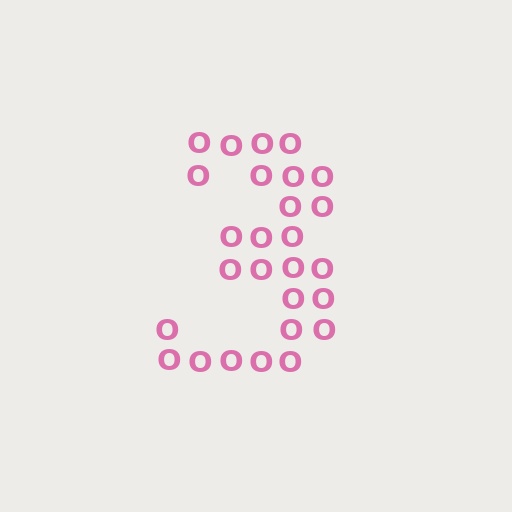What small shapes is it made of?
It is made of small letter O's.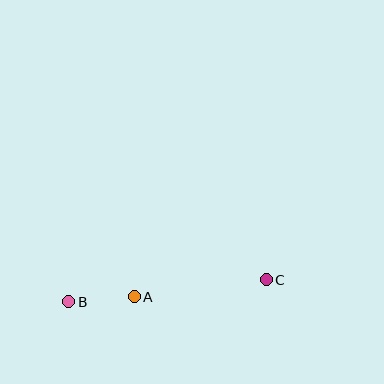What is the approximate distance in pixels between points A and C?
The distance between A and C is approximately 133 pixels.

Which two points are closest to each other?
Points A and B are closest to each other.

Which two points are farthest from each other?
Points B and C are farthest from each other.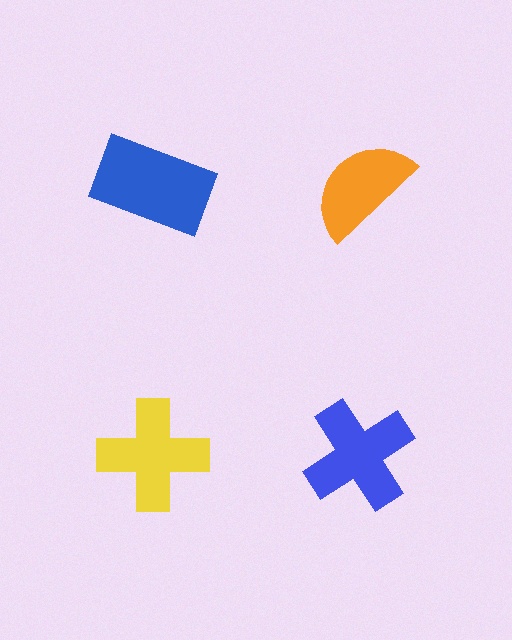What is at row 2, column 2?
A blue cross.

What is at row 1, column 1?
A blue rectangle.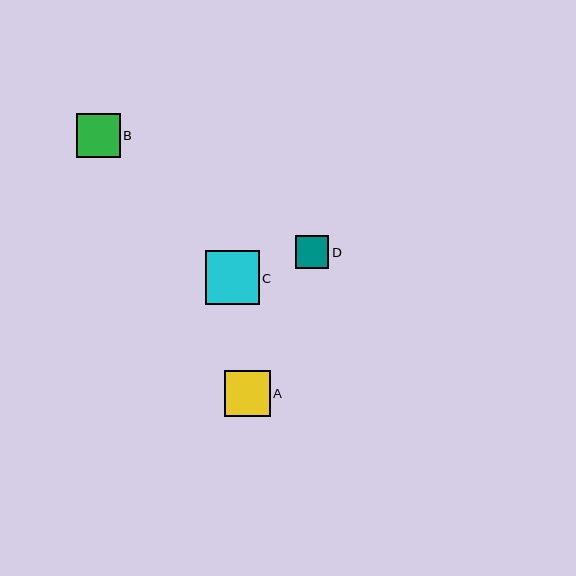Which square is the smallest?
Square D is the smallest with a size of approximately 33 pixels.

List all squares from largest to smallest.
From largest to smallest: C, A, B, D.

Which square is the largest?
Square C is the largest with a size of approximately 54 pixels.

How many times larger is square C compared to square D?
Square C is approximately 1.6 times the size of square D.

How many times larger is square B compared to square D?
Square B is approximately 1.3 times the size of square D.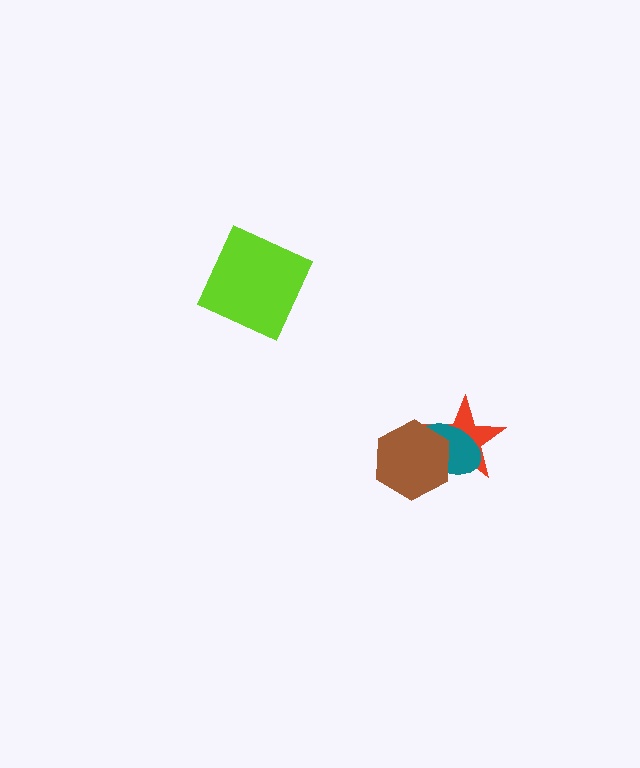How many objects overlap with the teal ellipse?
2 objects overlap with the teal ellipse.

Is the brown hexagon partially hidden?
No, no other shape covers it.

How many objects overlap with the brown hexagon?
2 objects overlap with the brown hexagon.